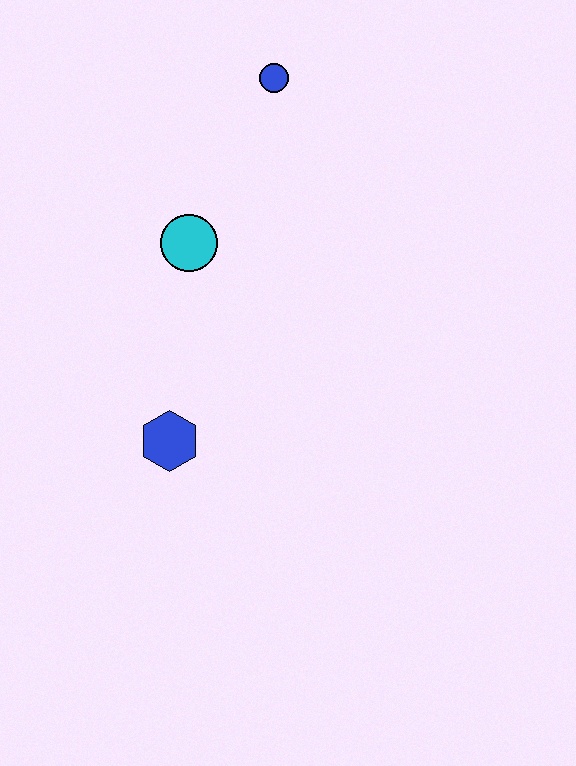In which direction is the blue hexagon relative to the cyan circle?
The blue hexagon is below the cyan circle.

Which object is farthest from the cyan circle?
The blue hexagon is farthest from the cyan circle.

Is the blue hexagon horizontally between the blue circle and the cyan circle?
No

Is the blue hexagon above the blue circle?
No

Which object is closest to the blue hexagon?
The cyan circle is closest to the blue hexagon.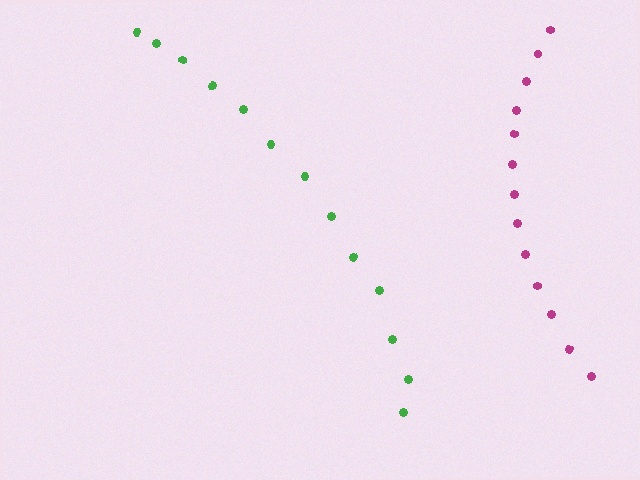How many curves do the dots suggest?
There are 2 distinct paths.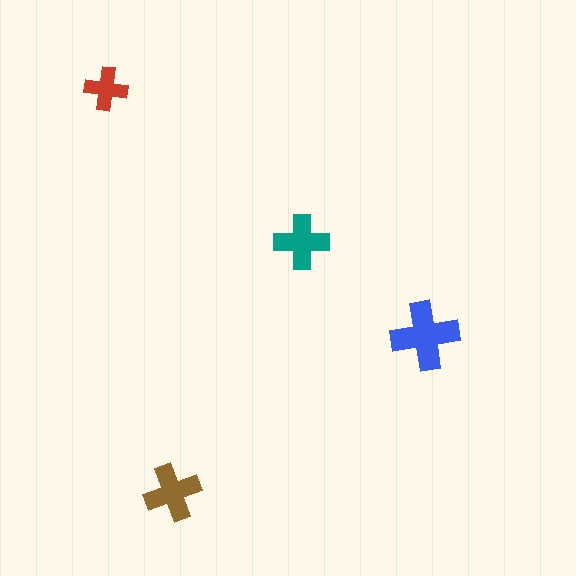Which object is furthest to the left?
The red cross is leftmost.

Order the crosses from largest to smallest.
the blue one, the brown one, the teal one, the red one.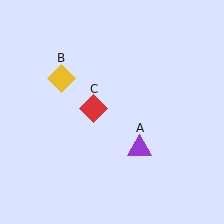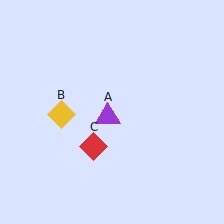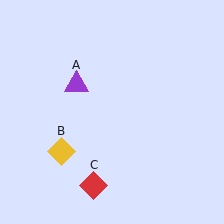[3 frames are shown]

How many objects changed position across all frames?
3 objects changed position: purple triangle (object A), yellow diamond (object B), red diamond (object C).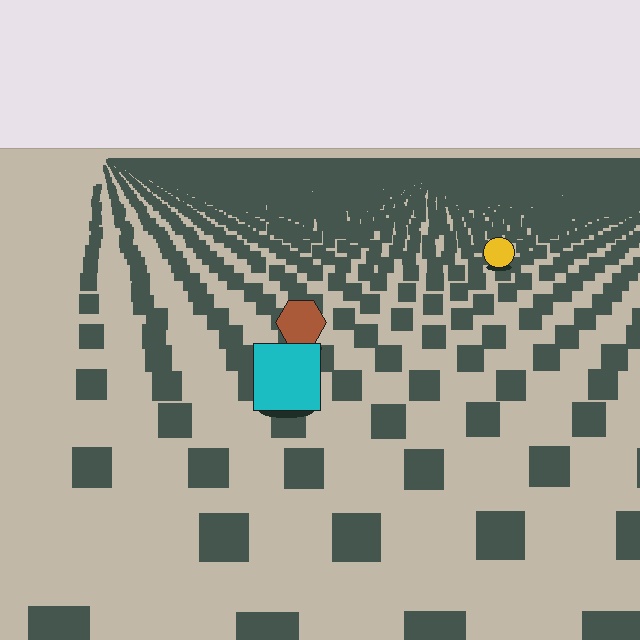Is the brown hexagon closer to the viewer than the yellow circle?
Yes. The brown hexagon is closer — you can tell from the texture gradient: the ground texture is coarser near it.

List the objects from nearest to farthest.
From nearest to farthest: the cyan square, the brown hexagon, the yellow circle.